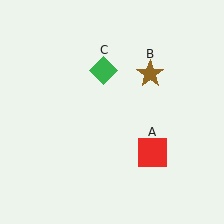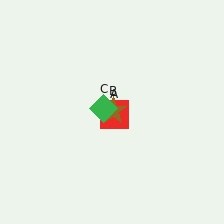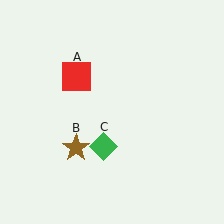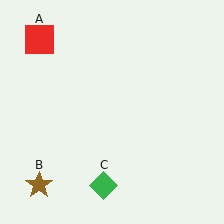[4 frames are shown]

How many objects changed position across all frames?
3 objects changed position: red square (object A), brown star (object B), green diamond (object C).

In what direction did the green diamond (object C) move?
The green diamond (object C) moved down.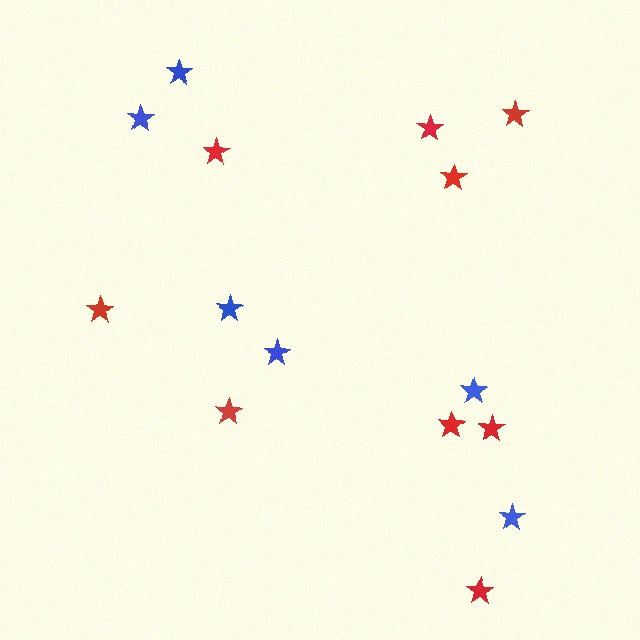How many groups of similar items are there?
There are 2 groups: one group of blue stars (6) and one group of red stars (9).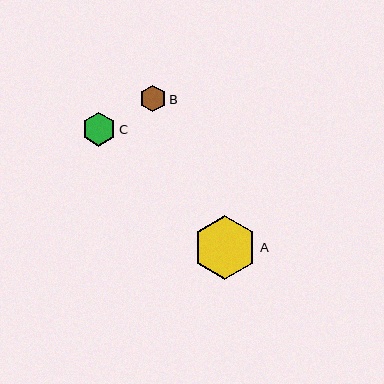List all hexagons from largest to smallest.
From largest to smallest: A, C, B.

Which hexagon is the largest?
Hexagon A is the largest with a size of approximately 64 pixels.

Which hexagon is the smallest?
Hexagon B is the smallest with a size of approximately 27 pixels.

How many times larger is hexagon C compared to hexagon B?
Hexagon C is approximately 1.3 times the size of hexagon B.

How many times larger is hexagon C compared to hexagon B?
Hexagon C is approximately 1.3 times the size of hexagon B.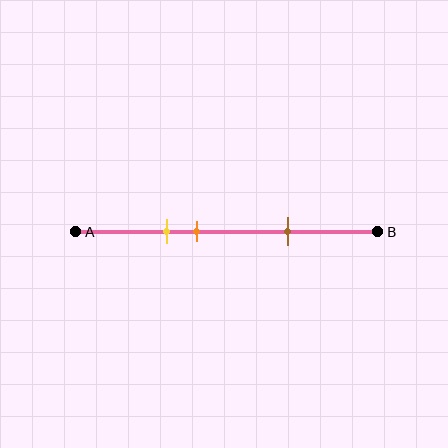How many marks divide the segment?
There are 3 marks dividing the segment.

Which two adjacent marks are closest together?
The yellow and orange marks are the closest adjacent pair.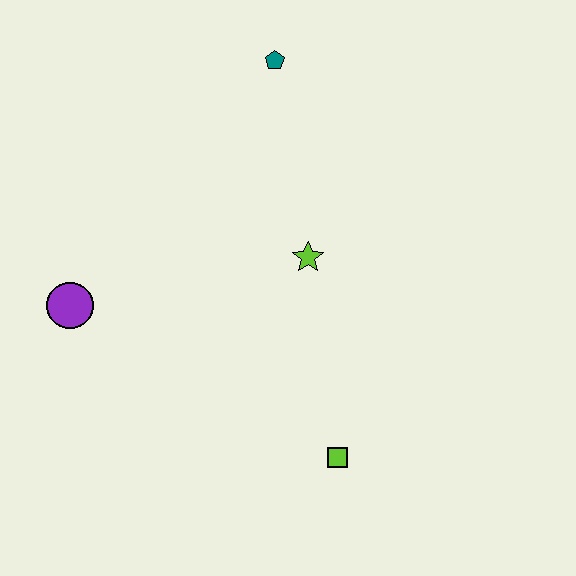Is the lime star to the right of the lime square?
No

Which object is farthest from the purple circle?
The teal pentagon is farthest from the purple circle.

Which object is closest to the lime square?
The lime star is closest to the lime square.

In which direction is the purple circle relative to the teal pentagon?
The purple circle is below the teal pentagon.